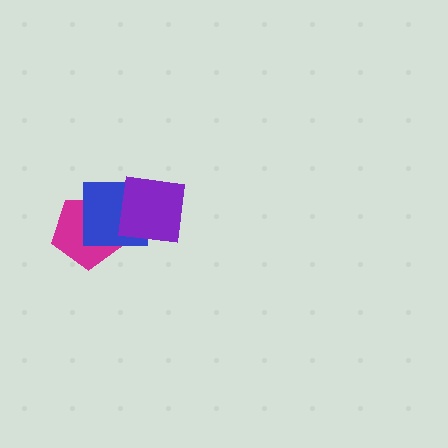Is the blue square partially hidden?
Yes, it is partially covered by another shape.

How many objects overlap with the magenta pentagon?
2 objects overlap with the magenta pentagon.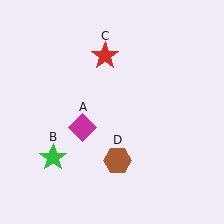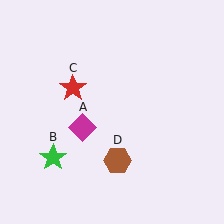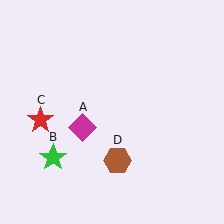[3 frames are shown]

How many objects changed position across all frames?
1 object changed position: red star (object C).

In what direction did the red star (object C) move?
The red star (object C) moved down and to the left.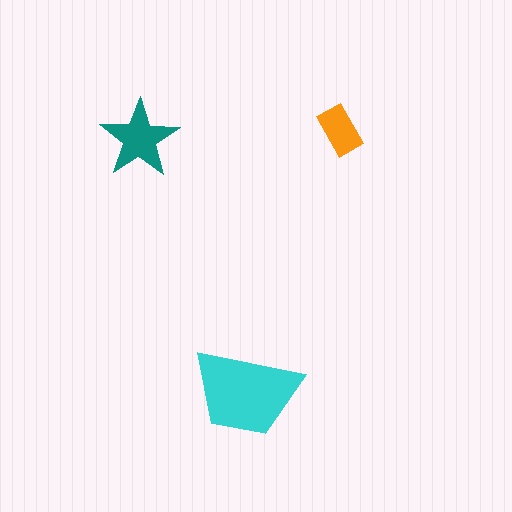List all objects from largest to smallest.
The cyan trapezoid, the teal star, the orange rectangle.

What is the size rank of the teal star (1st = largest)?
2nd.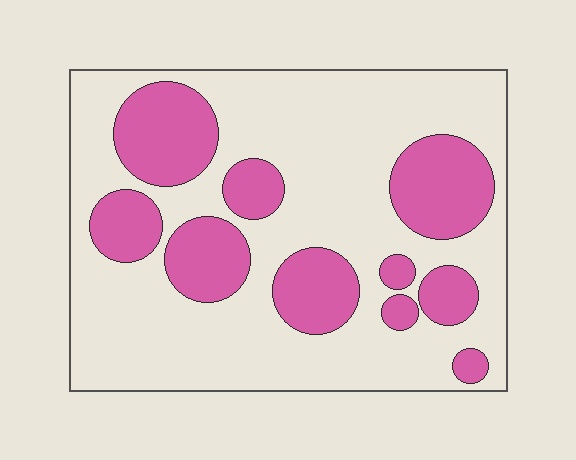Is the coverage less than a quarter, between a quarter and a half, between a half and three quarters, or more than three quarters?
Between a quarter and a half.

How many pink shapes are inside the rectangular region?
10.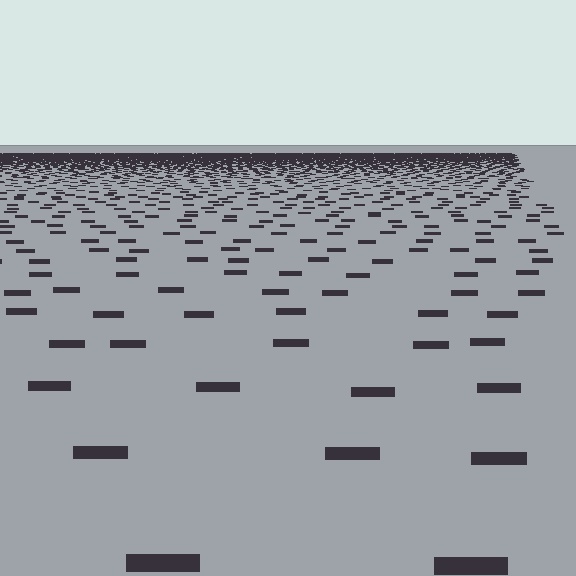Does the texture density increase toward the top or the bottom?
Density increases toward the top.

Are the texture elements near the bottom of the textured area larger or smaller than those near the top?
Larger. Near the bottom, elements are closer to the viewer and appear at a bigger on-screen size.